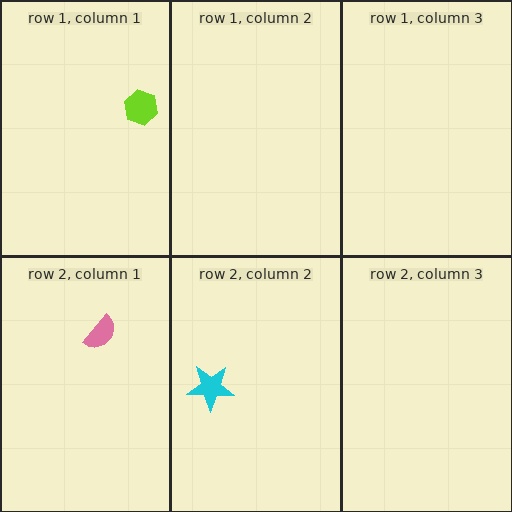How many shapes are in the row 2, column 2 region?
1.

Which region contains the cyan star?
The row 2, column 2 region.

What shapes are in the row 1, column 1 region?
The lime hexagon.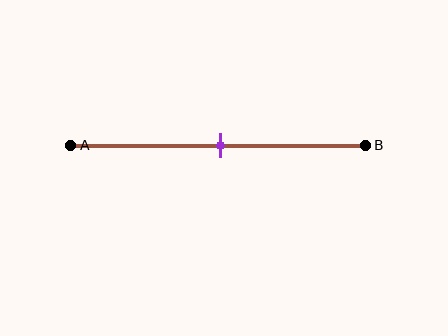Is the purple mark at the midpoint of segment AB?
Yes, the mark is approximately at the midpoint.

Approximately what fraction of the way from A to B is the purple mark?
The purple mark is approximately 50% of the way from A to B.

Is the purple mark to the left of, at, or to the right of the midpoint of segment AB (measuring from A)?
The purple mark is approximately at the midpoint of segment AB.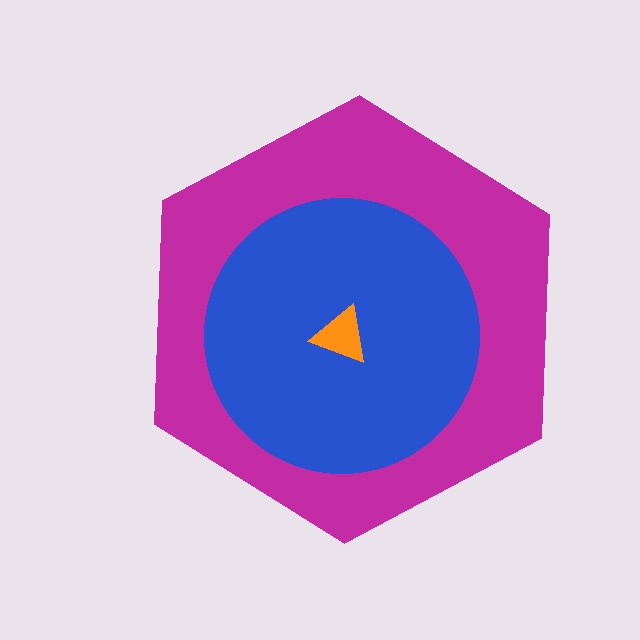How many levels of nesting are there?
3.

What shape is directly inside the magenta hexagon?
The blue circle.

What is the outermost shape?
The magenta hexagon.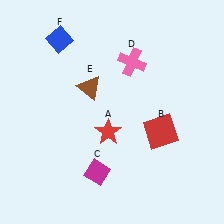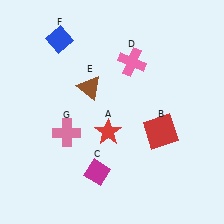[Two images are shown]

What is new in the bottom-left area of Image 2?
A pink cross (G) was added in the bottom-left area of Image 2.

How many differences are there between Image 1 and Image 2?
There is 1 difference between the two images.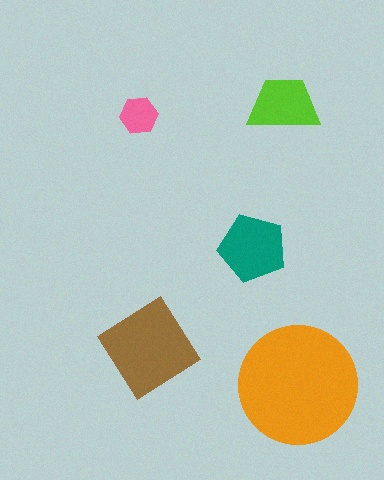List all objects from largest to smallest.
The orange circle, the brown diamond, the teal pentagon, the lime trapezoid, the pink hexagon.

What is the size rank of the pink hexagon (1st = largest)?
5th.